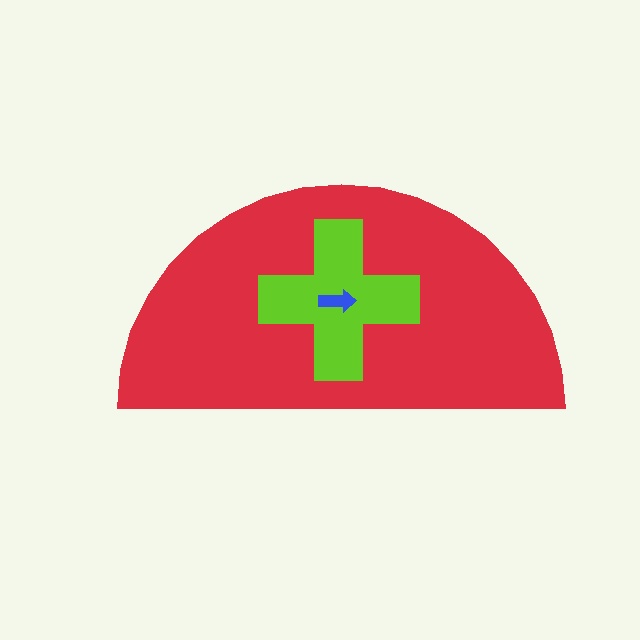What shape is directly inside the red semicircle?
The lime cross.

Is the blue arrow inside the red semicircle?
Yes.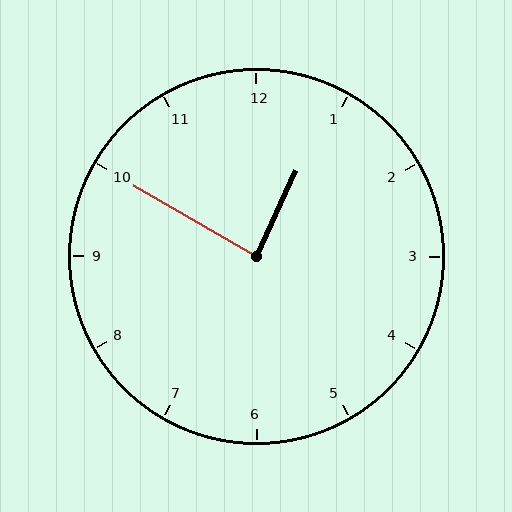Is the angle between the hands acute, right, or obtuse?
It is right.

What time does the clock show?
12:50.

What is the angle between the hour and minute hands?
Approximately 85 degrees.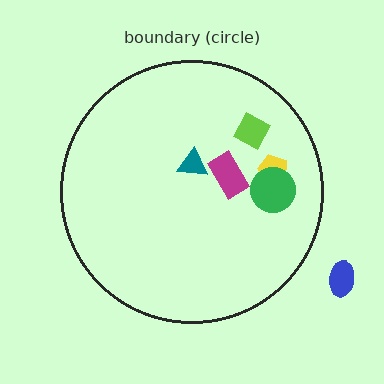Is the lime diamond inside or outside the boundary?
Inside.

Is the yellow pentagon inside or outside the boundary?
Inside.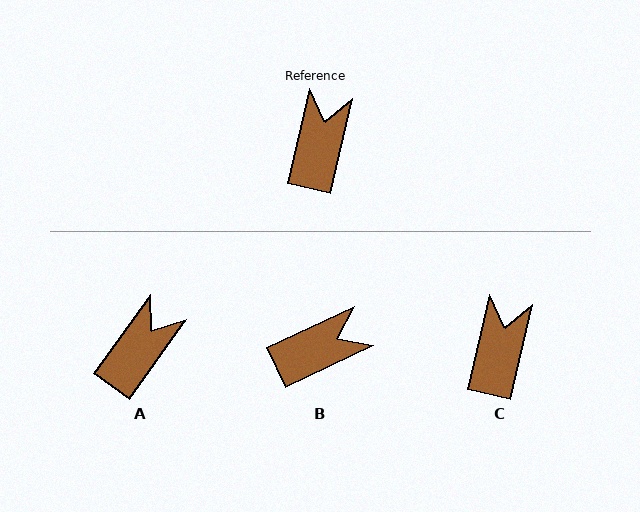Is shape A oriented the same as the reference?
No, it is off by about 22 degrees.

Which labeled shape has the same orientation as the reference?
C.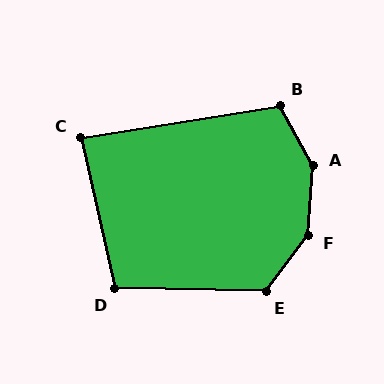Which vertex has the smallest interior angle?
C, at approximately 87 degrees.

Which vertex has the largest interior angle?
A, at approximately 147 degrees.